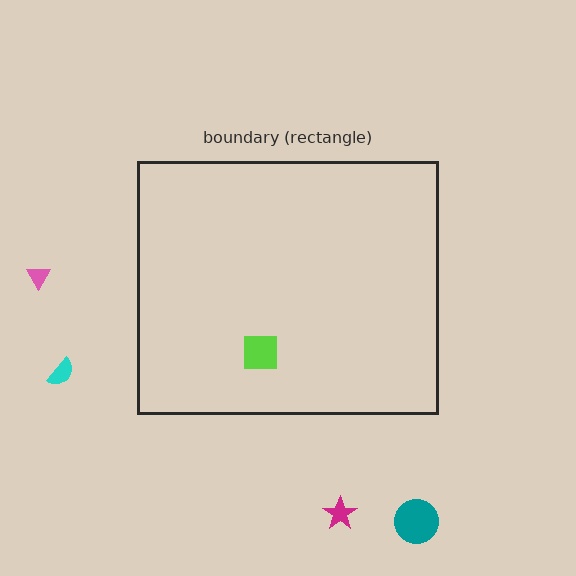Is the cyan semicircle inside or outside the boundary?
Outside.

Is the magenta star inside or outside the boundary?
Outside.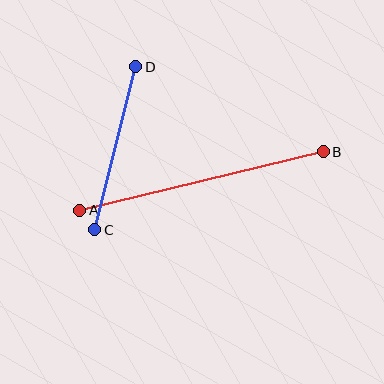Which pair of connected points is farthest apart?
Points A and B are farthest apart.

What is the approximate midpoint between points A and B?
The midpoint is at approximately (202, 181) pixels.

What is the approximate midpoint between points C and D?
The midpoint is at approximately (115, 148) pixels.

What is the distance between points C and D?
The distance is approximately 168 pixels.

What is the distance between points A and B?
The distance is approximately 250 pixels.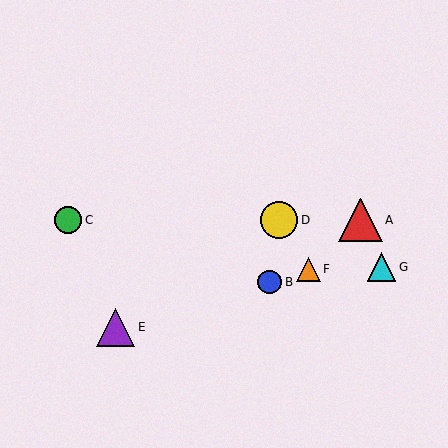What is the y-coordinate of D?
Object D is at y≈220.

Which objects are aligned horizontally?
Objects A, C, D are aligned horizontally.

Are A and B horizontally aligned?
No, A is at y≈220 and B is at y≈282.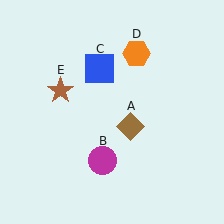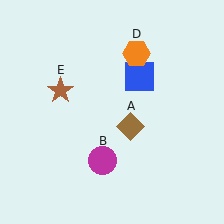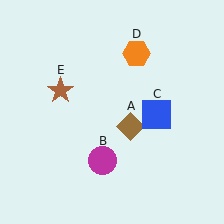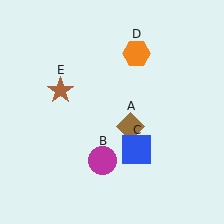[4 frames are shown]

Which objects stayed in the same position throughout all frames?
Brown diamond (object A) and magenta circle (object B) and orange hexagon (object D) and brown star (object E) remained stationary.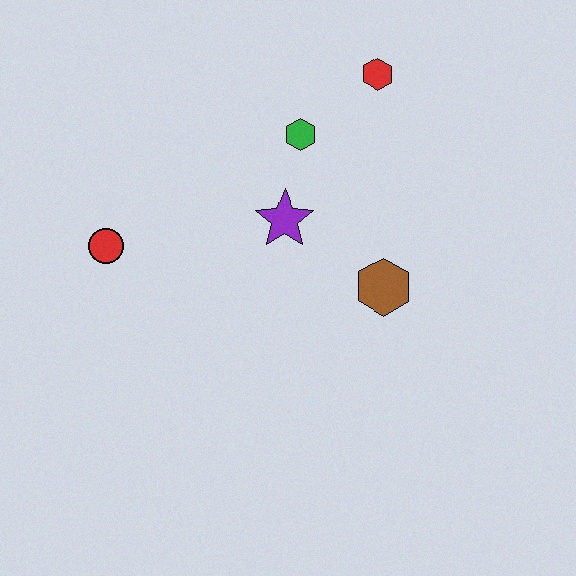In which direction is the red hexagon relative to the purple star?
The red hexagon is above the purple star.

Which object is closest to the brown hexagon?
The purple star is closest to the brown hexagon.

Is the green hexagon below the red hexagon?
Yes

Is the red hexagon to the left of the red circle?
No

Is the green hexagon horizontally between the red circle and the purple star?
No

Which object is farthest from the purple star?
The red circle is farthest from the purple star.